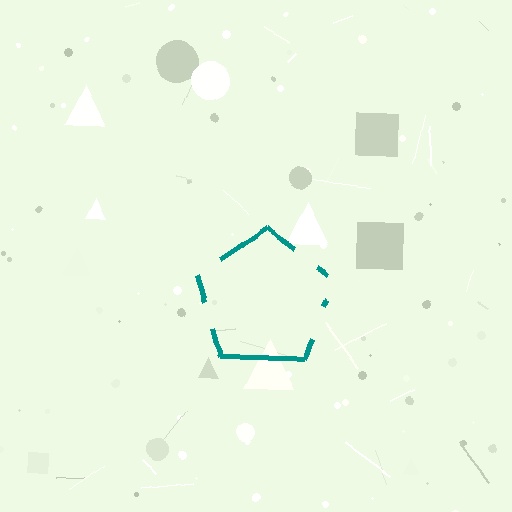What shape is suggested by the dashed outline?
The dashed outline suggests a pentagon.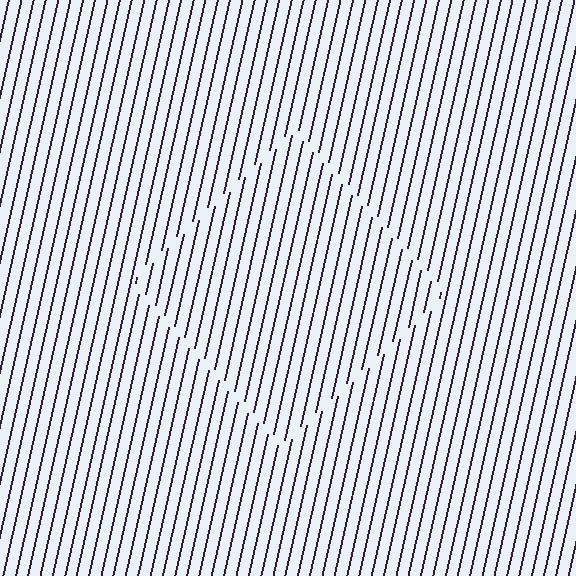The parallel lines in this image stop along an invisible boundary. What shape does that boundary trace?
An illusory square. The interior of the shape contains the same grating, shifted by half a period — the contour is defined by the phase discontinuity where line-ends from the inner and outer gratings abut.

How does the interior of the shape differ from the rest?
The interior of the shape contains the same grating, shifted by half a period — the contour is defined by the phase discontinuity where line-ends from the inner and outer gratings abut.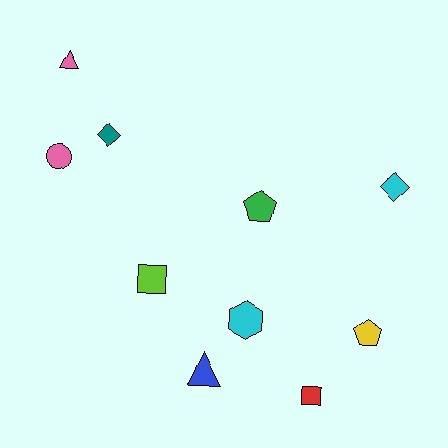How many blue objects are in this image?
There is 1 blue object.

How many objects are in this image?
There are 10 objects.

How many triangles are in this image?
There are 2 triangles.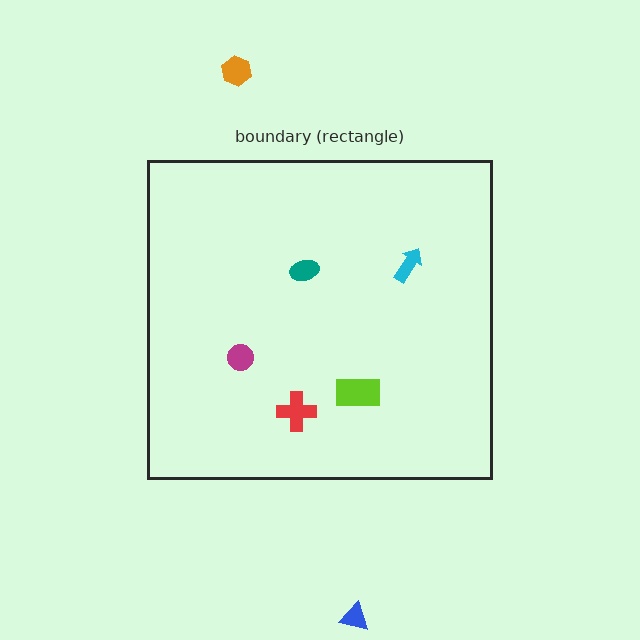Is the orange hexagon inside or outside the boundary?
Outside.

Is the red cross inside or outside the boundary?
Inside.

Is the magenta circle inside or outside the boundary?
Inside.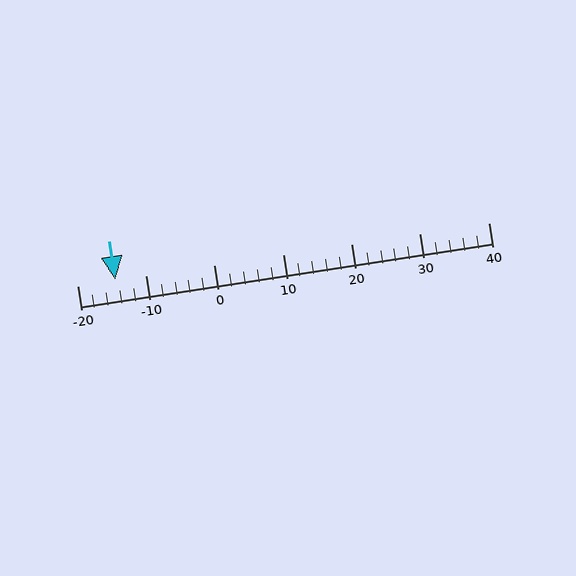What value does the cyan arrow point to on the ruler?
The cyan arrow points to approximately -14.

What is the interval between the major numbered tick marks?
The major tick marks are spaced 10 units apart.